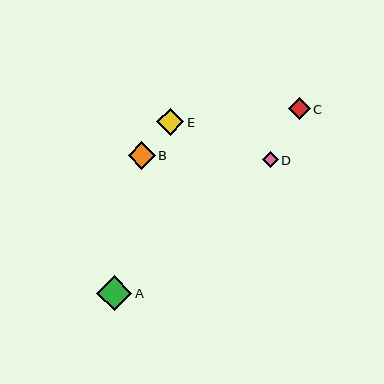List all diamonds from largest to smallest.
From largest to smallest: A, B, E, C, D.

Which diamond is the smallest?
Diamond D is the smallest with a size of approximately 16 pixels.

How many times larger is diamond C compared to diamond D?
Diamond C is approximately 1.4 times the size of diamond D.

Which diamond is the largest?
Diamond A is the largest with a size of approximately 35 pixels.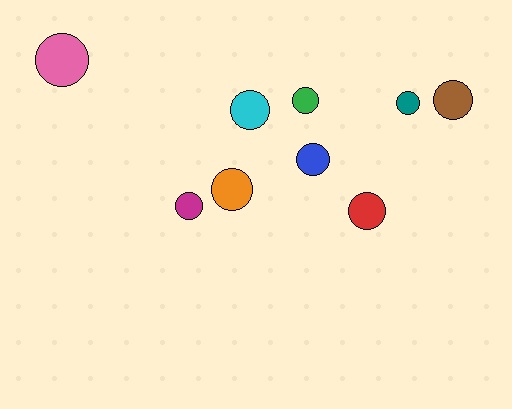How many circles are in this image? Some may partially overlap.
There are 9 circles.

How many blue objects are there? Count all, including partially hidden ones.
There is 1 blue object.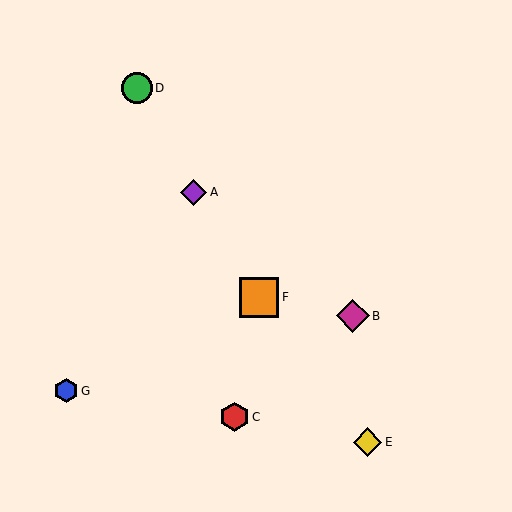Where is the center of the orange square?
The center of the orange square is at (259, 297).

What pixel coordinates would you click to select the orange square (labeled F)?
Click at (259, 297) to select the orange square F.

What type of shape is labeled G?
Shape G is a blue hexagon.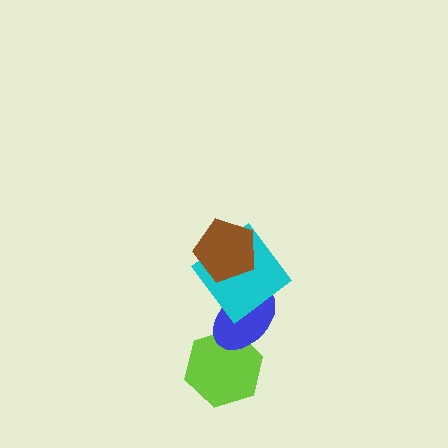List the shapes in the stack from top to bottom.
From top to bottom: the brown pentagon, the cyan diamond, the blue ellipse, the lime hexagon.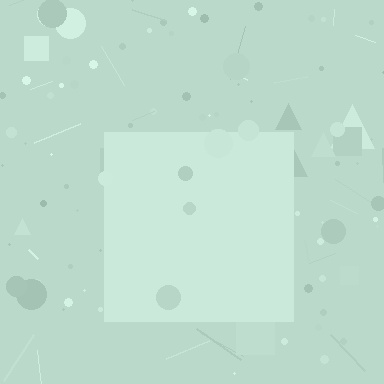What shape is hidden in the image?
A square is hidden in the image.